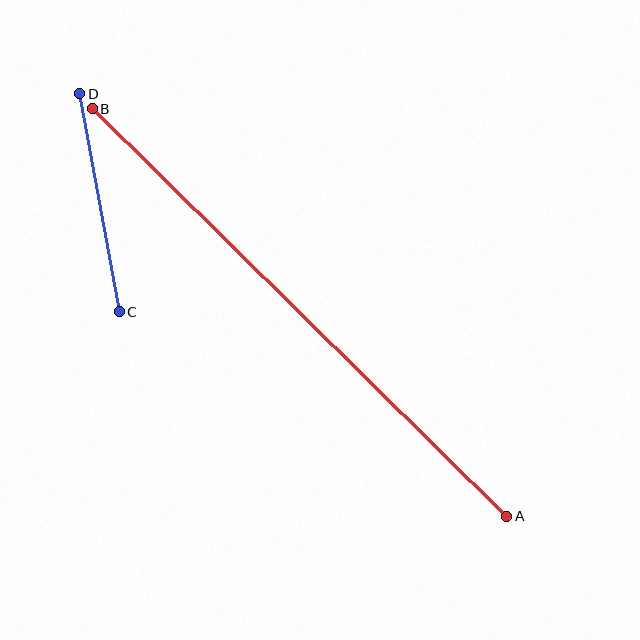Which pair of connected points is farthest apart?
Points A and B are farthest apart.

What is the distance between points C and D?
The distance is approximately 222 pixels.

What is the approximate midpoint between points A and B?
The midpoint is at approximately (299, 312) pixels.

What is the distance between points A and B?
The distance is approximately 581 pixels.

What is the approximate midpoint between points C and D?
The midpoint is at approximately (99, 203) pixels.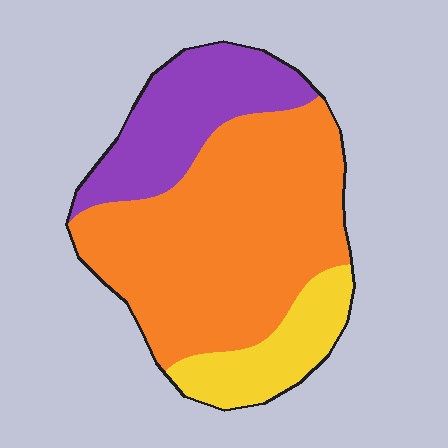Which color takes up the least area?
Yellow, at roughly 15%.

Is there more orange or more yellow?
Orange.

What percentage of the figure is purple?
Purple takes up about one quarter (1/4) of the figure.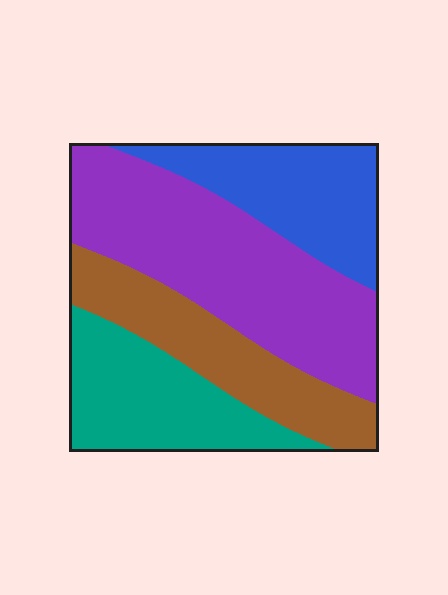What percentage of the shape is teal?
Teal covers around 20% of the shape.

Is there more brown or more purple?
Purple.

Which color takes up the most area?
Purple, at roughly 40%.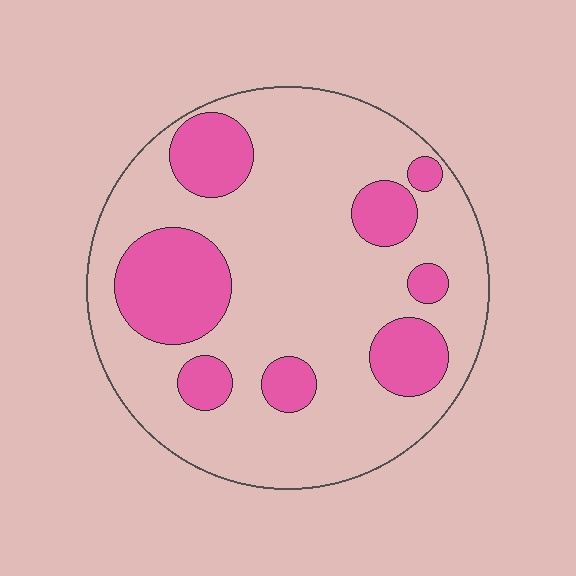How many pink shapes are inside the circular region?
8.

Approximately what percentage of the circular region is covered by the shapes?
Approximately 25%.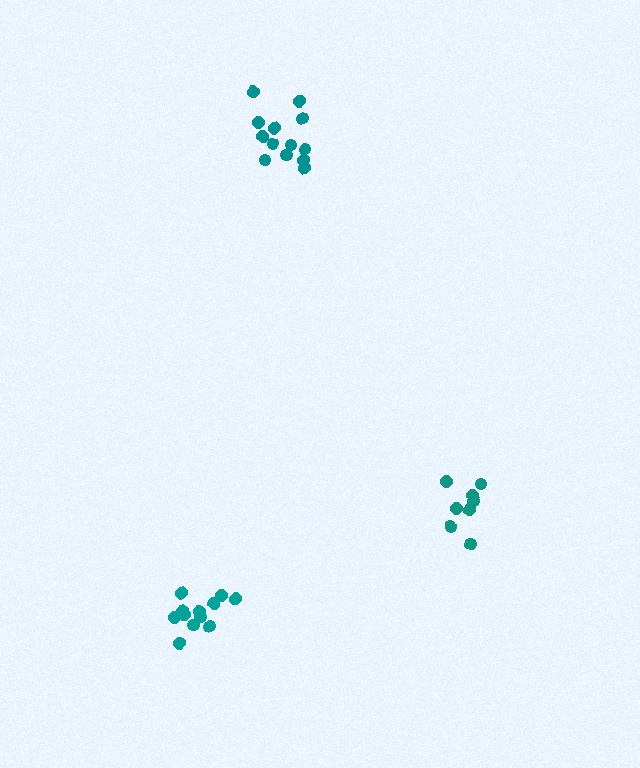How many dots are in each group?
Group 1: 14 dots, Group 2: 12 dots, Group 3: 8 dots (34 total).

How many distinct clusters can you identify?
There are 3 distinct clusters.